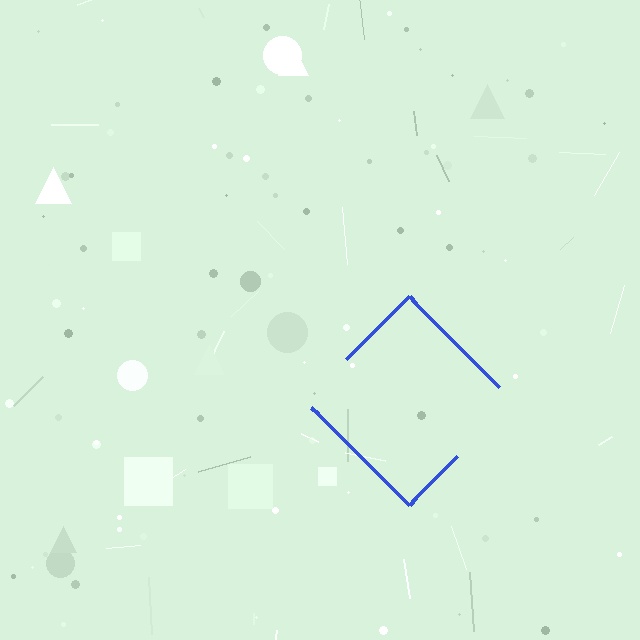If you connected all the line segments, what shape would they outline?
They would outline a diamond.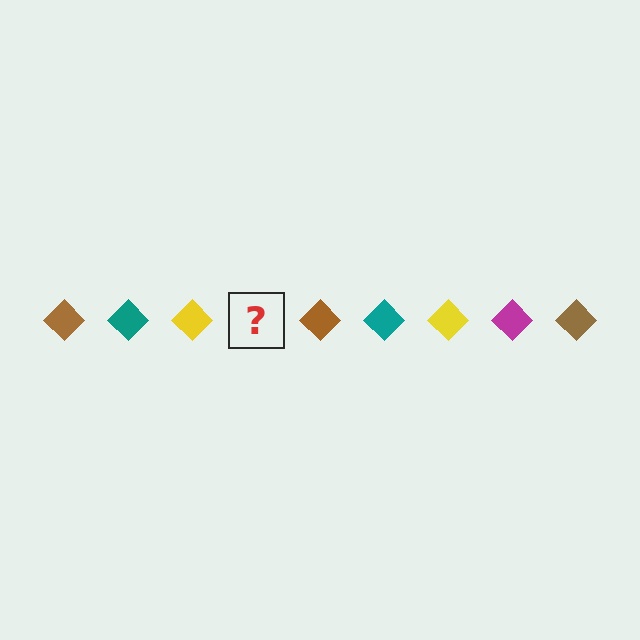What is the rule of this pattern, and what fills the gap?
The rule is that the pattern cycles through brown, teal, yellow, magenta diamonds. The gap should be filled with a magenta diamond.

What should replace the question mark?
The question mark should be replaced with a magenta diamond.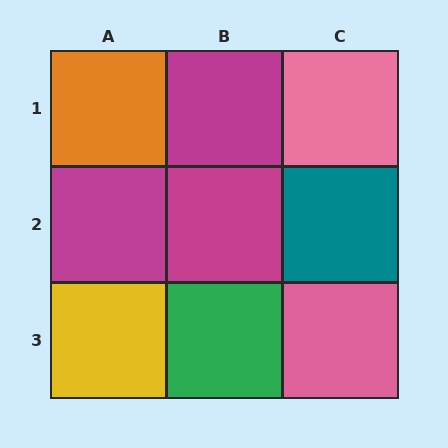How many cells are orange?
1 cell is orange.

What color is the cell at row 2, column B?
Magenta.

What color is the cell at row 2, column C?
Teal.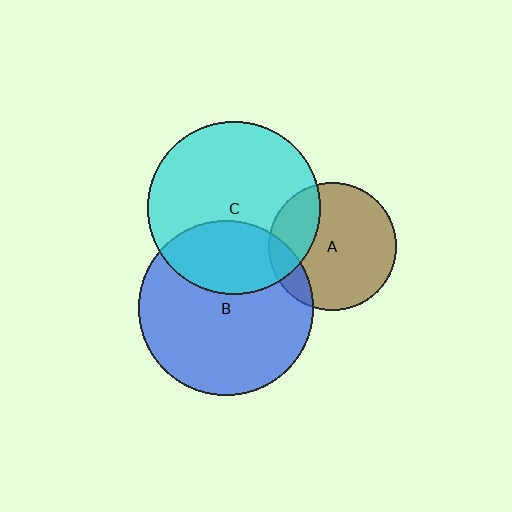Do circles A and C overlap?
Yes.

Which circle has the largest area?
Circle B (blue).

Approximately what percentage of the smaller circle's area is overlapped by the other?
Approximately 25%.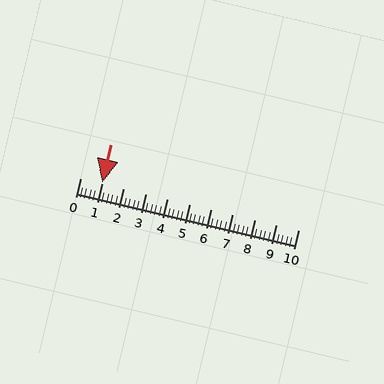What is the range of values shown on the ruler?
The ruler shows values from 0 to 10.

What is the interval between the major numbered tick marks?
The major tick marks are spaced 1 units apart.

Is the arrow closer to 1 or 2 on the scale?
The arrow is closer to 1.